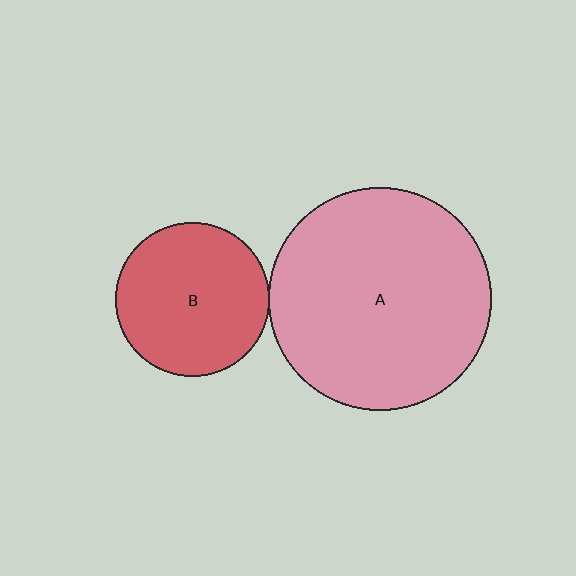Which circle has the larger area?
Circle A (pink).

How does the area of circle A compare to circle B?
Approximately 2.1 times.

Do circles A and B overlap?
Yes.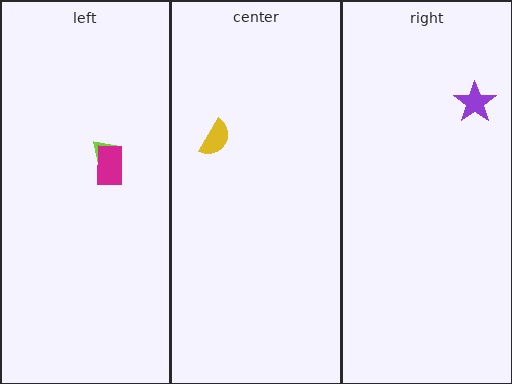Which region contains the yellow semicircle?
The center region.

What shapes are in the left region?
The lime trapezoid, the magenta rectangle.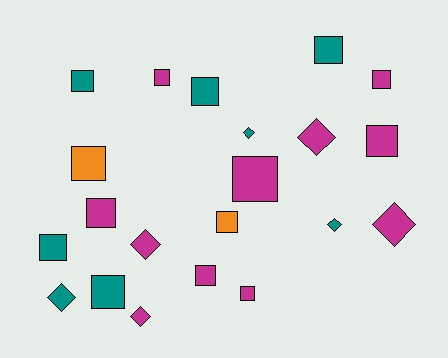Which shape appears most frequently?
Square, with 14 objects.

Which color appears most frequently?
Magenta, with 11 objects.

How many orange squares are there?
There are 2 orange squares.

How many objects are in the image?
There are 21 objects.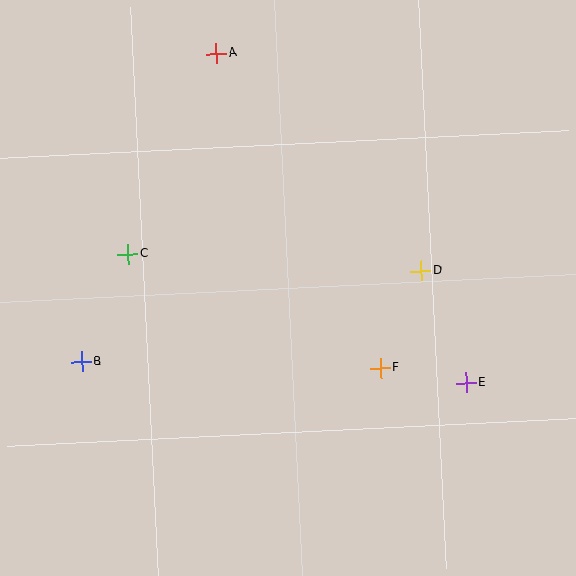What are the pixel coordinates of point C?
Point C is at (128, 254).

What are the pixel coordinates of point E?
Point E is at (466, 383).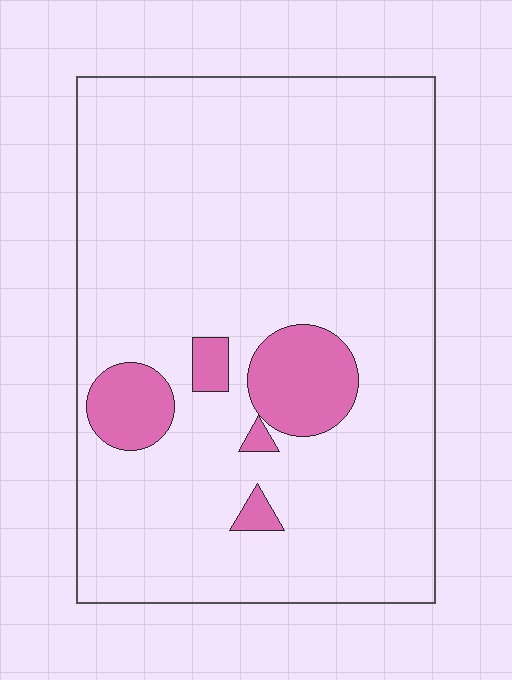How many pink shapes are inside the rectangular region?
5.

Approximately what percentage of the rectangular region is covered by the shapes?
Approximately 10%.